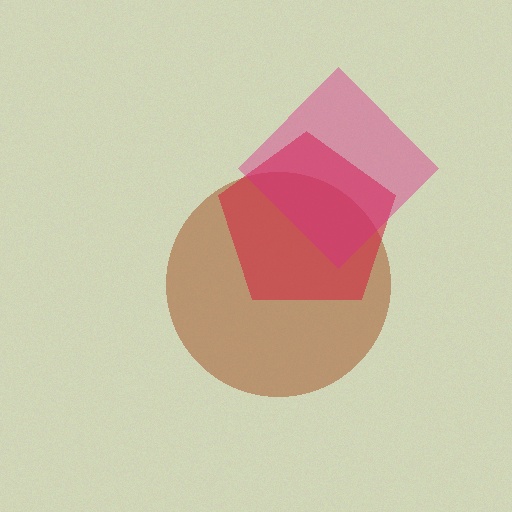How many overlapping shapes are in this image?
There are 3 overlapping shapes in the image.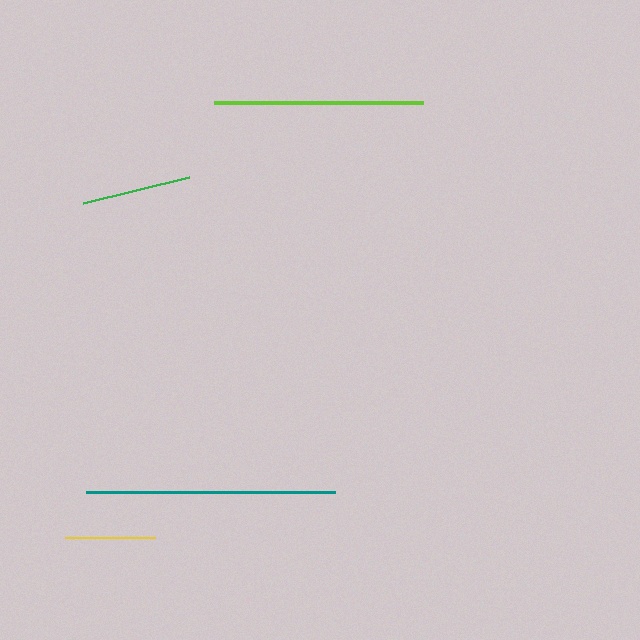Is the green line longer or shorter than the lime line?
The lime line is longer than the green line.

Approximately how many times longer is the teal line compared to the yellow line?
The teal line is approximately 2.7 times the length of the yellow line.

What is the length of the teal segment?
The teal segment is approximately 249 pixels long.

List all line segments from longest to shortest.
From longest to shortest: teal, lime, green, yellow.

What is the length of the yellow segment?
The yellow segment is approximately 91 pixels long.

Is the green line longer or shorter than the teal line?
The teal line is longer than the green line.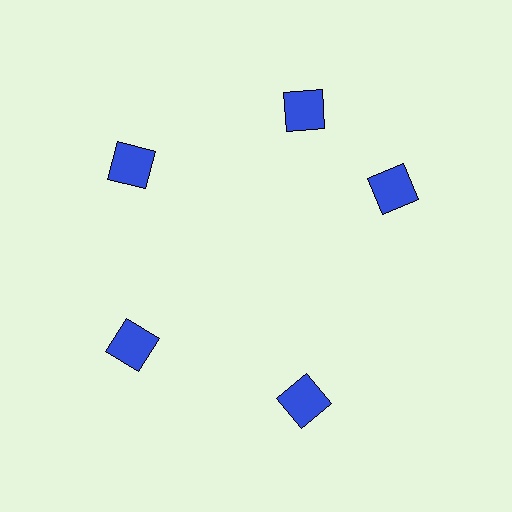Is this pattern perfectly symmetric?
No. The 5 blue squares are arranged in a ring, but one element near the 3 o'clock position is rotated out of alignment along the ring, breaking the 5-fold rotational symmetry.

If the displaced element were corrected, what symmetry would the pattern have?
It would have 5-fold rotational symmetry — the pattern would map onto itself every 72 degrees.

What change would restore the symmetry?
The symmetry would be restored by rotating it back into even spacing with its neighbors so that all 5 squares sit at equal angles and equal distance from the center.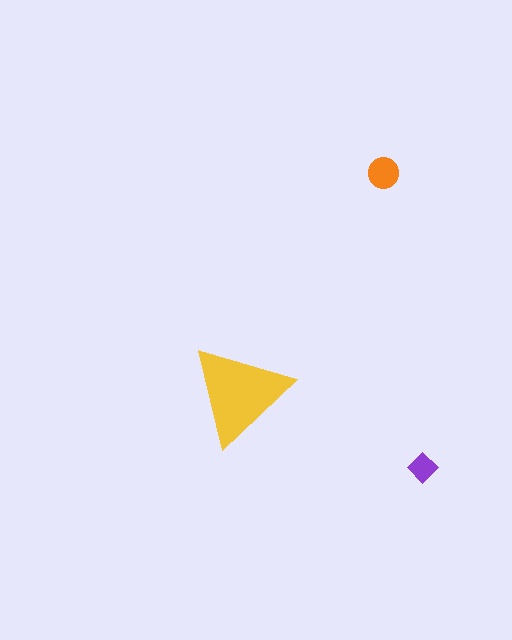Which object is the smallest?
The purple diamond.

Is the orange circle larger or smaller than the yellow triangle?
Smaller.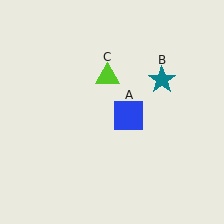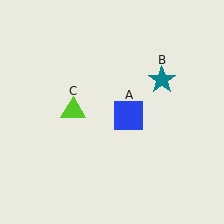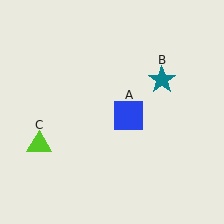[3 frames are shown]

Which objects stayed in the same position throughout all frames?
Blue square (object A) and teal star (object B) remained stationary.